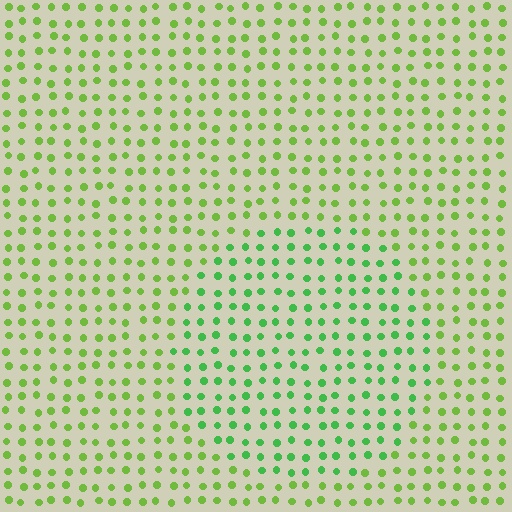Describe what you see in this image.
The image is filled with small lime elements in a uniform arrangement. A circle-shaped region is visible where the elements are tinted to a slightly different hue, forming a subtle color boundary.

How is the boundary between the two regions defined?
The boundary is defined purely by a slight shift in hue (about 29 degrees). Spacing, size, and orientation are identical on both sides.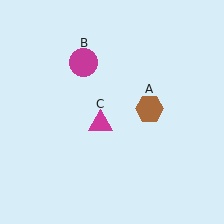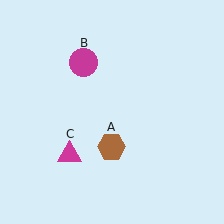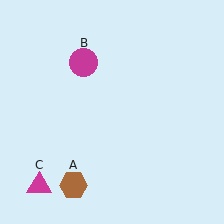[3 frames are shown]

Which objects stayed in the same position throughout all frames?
Magenta circle (object B) remained stationary.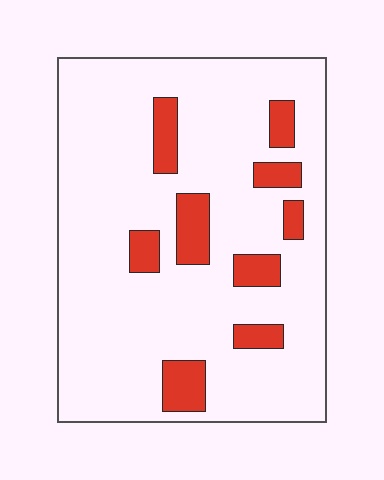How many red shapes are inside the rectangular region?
9.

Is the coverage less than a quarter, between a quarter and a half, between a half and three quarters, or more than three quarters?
Less than a quarter.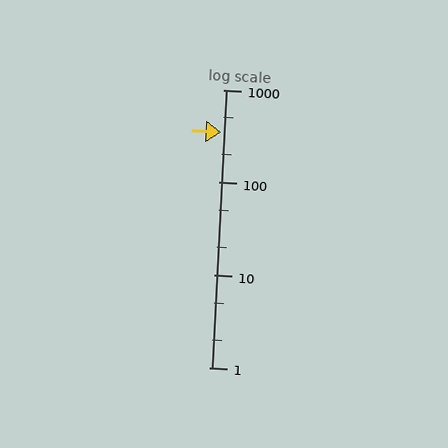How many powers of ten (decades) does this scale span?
The scale spans 3 decades, from 1 to 1000.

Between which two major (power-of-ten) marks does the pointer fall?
The pointer is between 100 and 1000.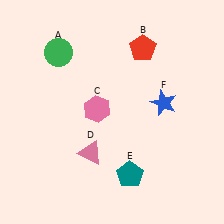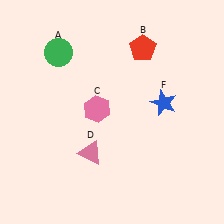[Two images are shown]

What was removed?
The teal pentagon (E) was removed in Image 2.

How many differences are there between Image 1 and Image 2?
There is 1 difference between the two images.